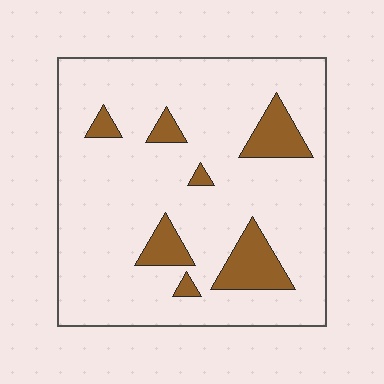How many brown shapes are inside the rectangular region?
7.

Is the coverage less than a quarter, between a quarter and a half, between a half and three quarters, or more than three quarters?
Less than a quarter.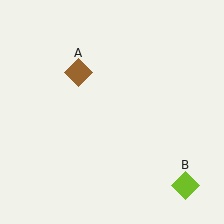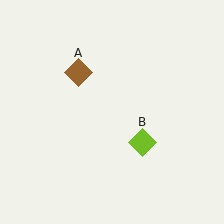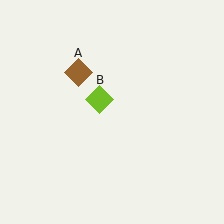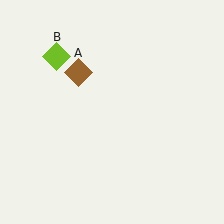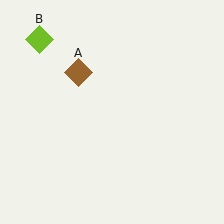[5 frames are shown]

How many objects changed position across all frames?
1 object changed position: lime diamond (object B).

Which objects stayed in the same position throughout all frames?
Brown diamond (object A) remained stationary.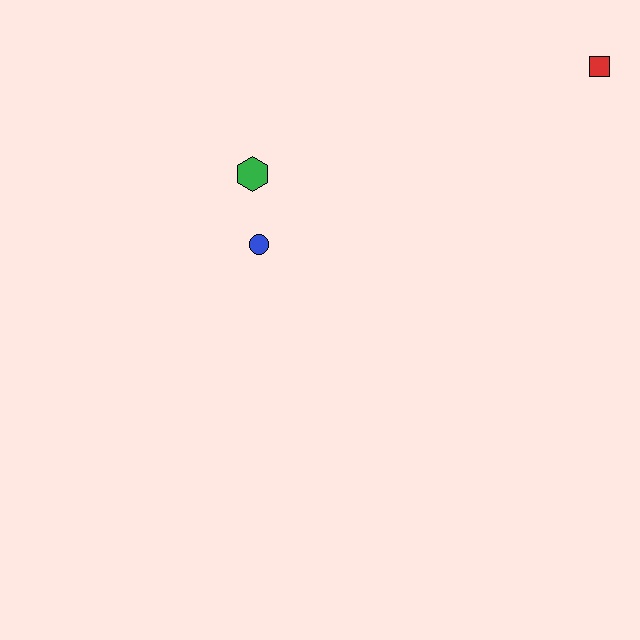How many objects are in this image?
There are 3 objects.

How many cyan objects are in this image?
There are no cyan objects.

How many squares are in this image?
There is 1 square.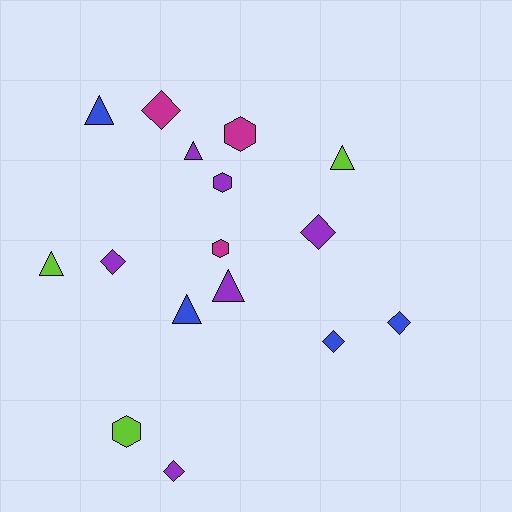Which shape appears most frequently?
Diamond, with 6 objects.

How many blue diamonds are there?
There are 2 blue diamonds.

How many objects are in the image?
There are 16 objects.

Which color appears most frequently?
Purple, with 6 objects.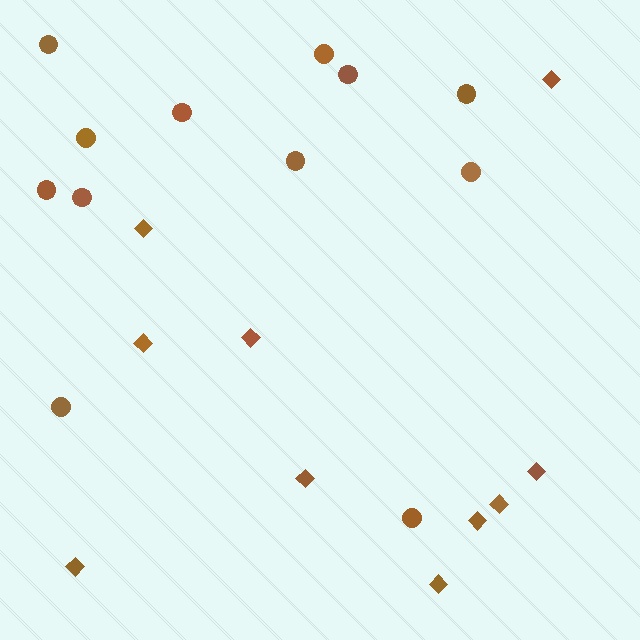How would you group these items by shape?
There are 2 groups: one group of diamonds (10) and one group of circles (12).